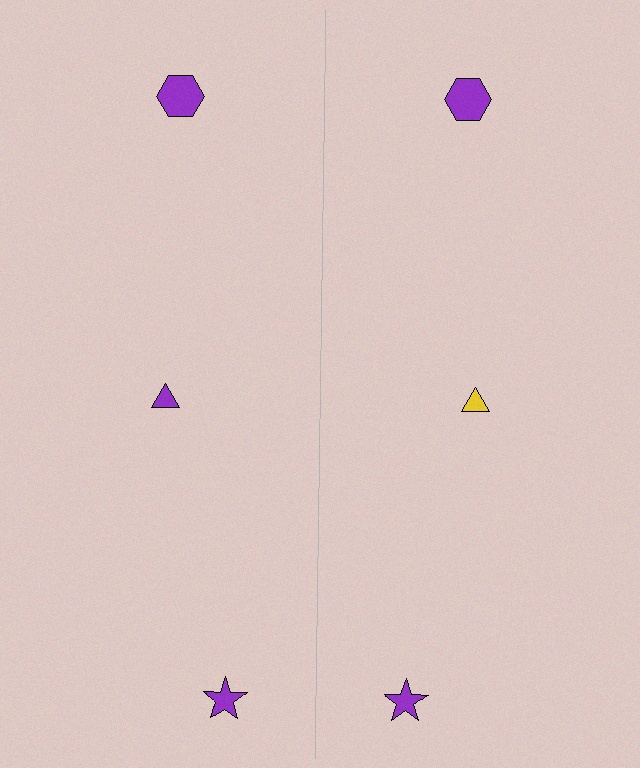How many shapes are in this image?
There are 6 shapes in this image.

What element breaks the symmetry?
The yellow triangle on the right side breaks the symmetry — its mirror counterpart is purple.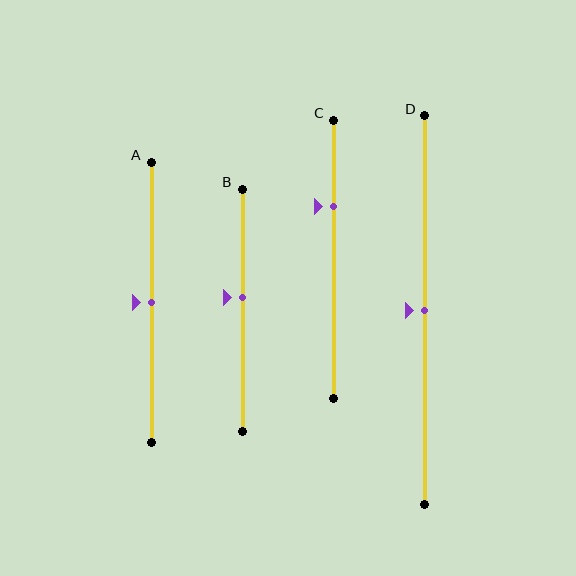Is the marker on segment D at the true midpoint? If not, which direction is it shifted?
Yes, the marker on segment D is at the true midpoint.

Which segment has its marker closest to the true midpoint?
Segment A has its marker closest to the true midpoint.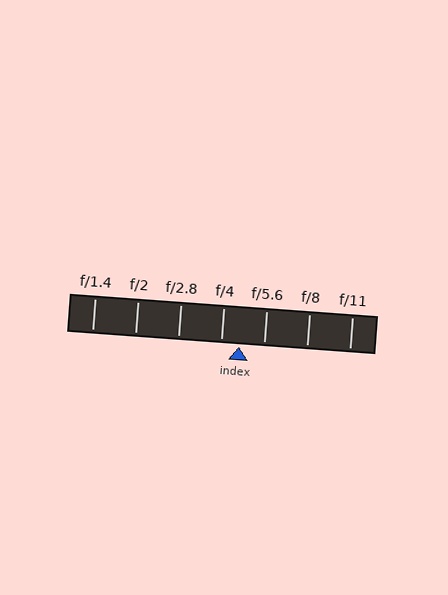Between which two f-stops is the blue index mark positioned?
The index mark is between f/4 and f/5.6.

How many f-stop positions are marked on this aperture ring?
There are 7 f-stop positions marked.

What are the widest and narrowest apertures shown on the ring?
The widest aperture shown is f/1.4 and the narrowest is f/11.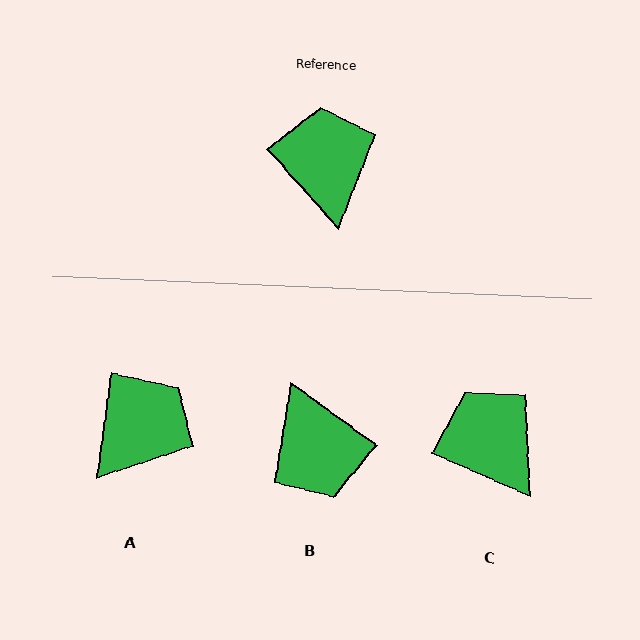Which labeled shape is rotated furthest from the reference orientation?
B, about 168 degrees away.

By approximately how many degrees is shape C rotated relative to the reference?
Approximately 24 degrees counter-clockwise.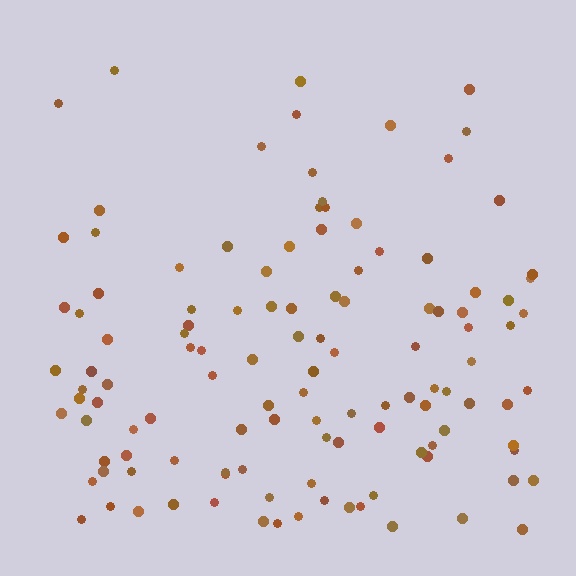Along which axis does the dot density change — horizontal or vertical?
Vertical.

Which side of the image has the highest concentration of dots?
The bottom.